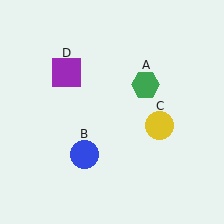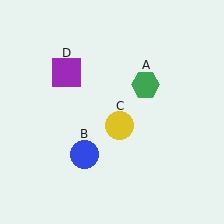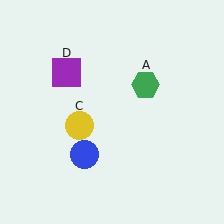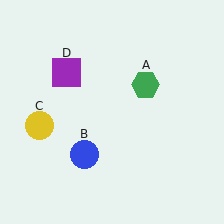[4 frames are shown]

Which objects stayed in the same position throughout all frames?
Green hexagon (object A) and blue circle (object B) and purple square (object D) remained stationary.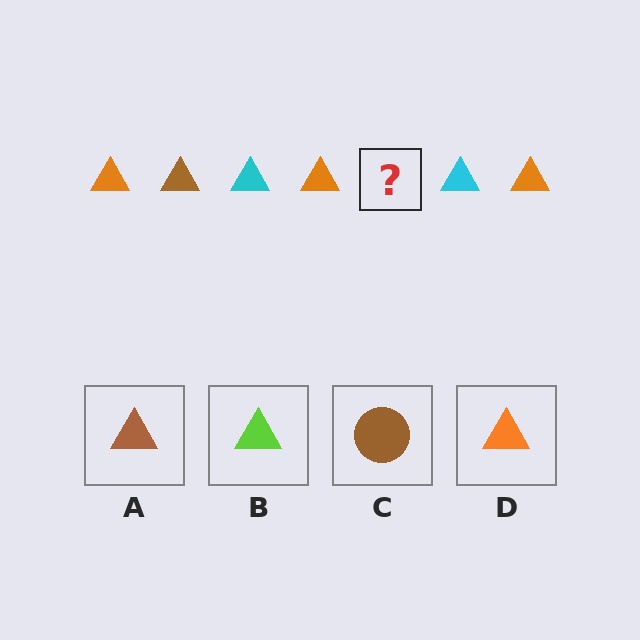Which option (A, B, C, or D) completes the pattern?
A.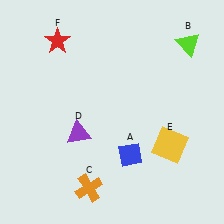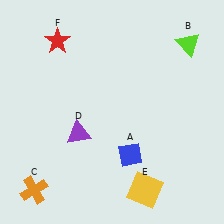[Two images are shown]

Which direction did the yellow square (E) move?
The yellow square (E) moved down.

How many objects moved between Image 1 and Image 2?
2 objects moved between the two images.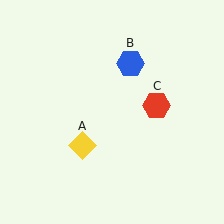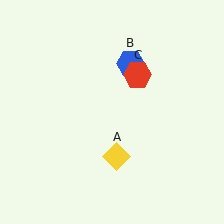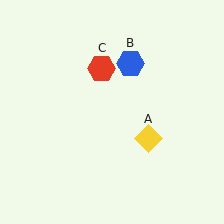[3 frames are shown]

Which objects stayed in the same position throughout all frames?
Blue hexagon (object B) remained stationary.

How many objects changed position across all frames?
2 objects changed position: yellow diamond (object A), red hexagon (object C).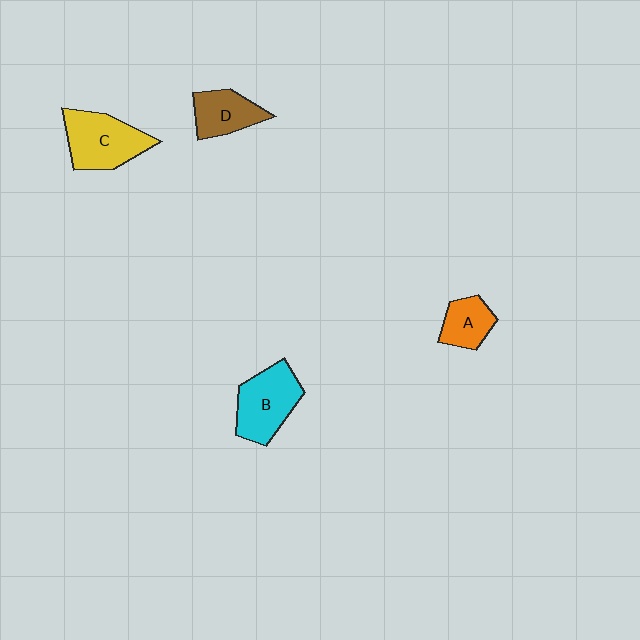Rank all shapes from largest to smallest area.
From largest to smallest: C (yellow), B (cyan), D (brown), A (orange).